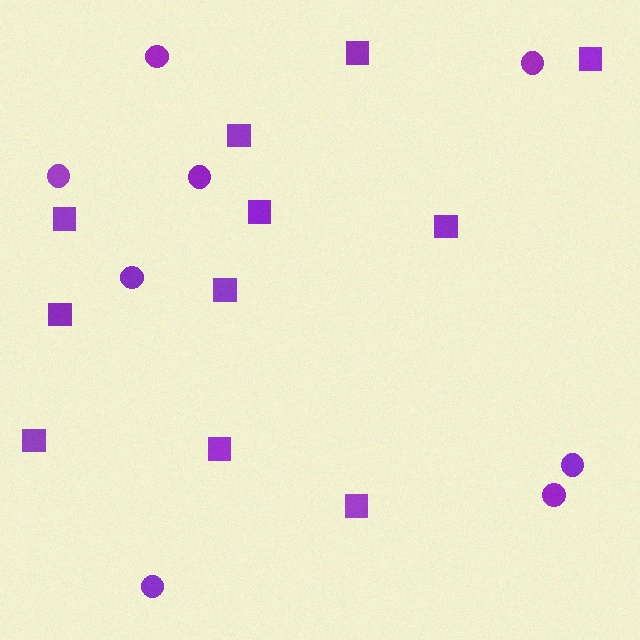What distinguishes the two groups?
There are 2 groups: one group of circles (8) and one group of squares (11).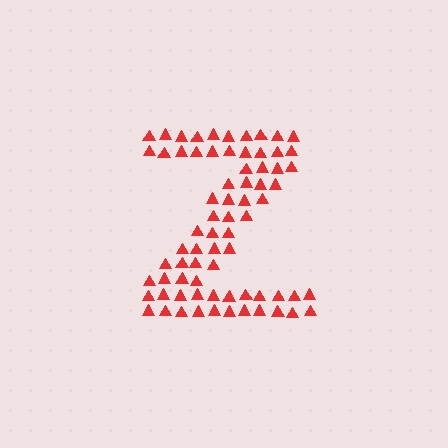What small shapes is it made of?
It is made of small triangles.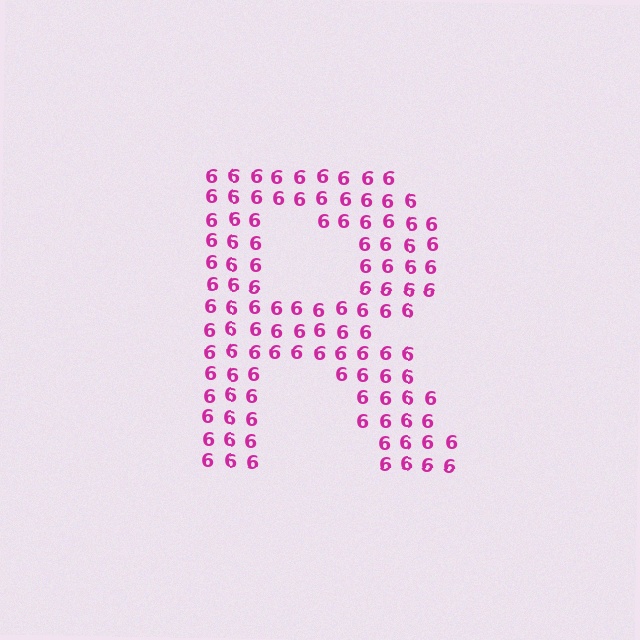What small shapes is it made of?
It is made of small digit 6's.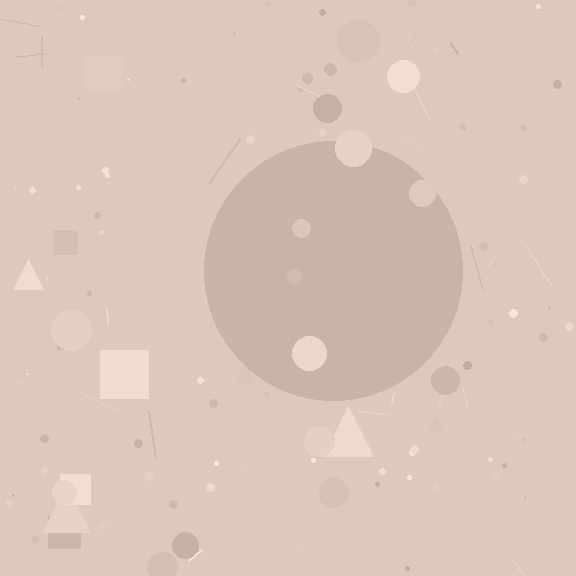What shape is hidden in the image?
A circle is hidden in the image.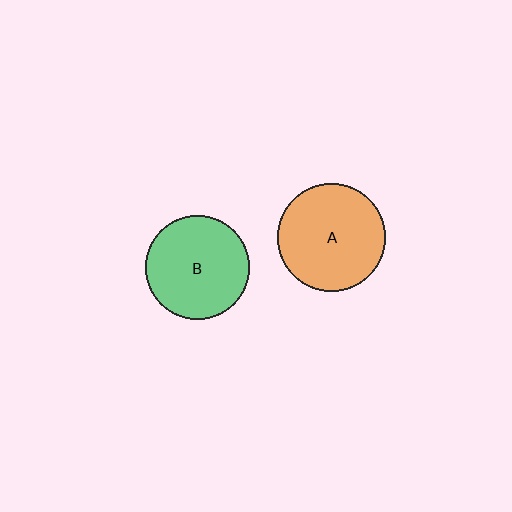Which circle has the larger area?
Circle A (orange).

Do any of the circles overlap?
No, none of the circles overlap.